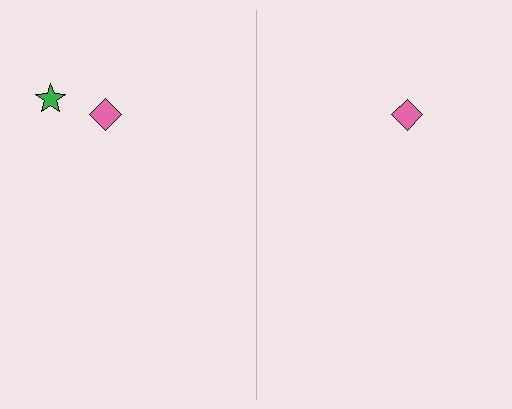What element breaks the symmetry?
A green star is missing from the right side.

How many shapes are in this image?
There are 3 shapes in this image.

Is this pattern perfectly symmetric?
No, the pattern is not perfectly symmetric. A green star is missing from the right side.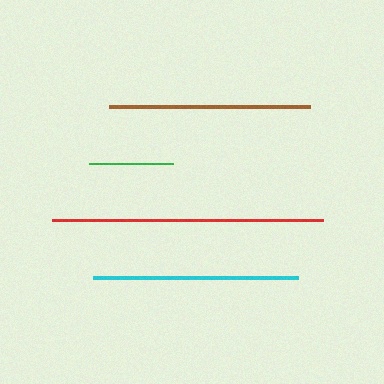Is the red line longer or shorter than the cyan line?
The red line is longer than the cyan line.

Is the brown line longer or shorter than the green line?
The brown line is longer than the green line.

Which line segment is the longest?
The red line is the longest at approximately 271 pixels.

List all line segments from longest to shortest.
From longest to shortest: red, cyan, brown, green.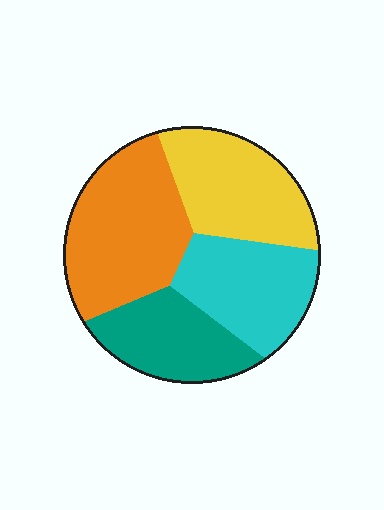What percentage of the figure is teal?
Teal takes up between a sixth and a third of the figure.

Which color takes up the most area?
Orange, at roughly 30%.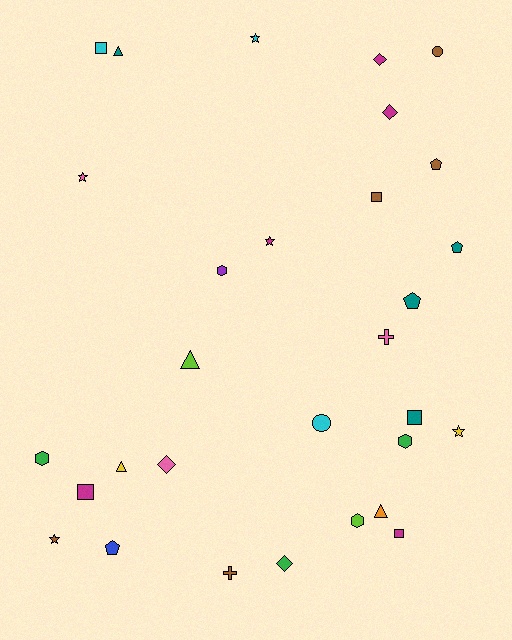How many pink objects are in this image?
There are 3 pink objects.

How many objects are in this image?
There are 30 objects.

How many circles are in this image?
There are 2 circles.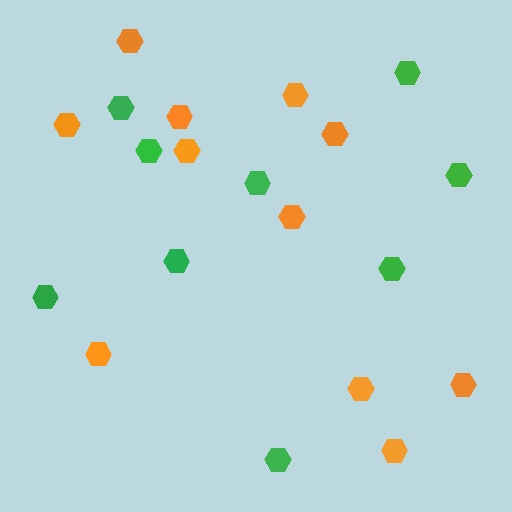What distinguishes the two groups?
There are 2 groups: one group of green hexagons (9) and one group of orange hexagons (11).